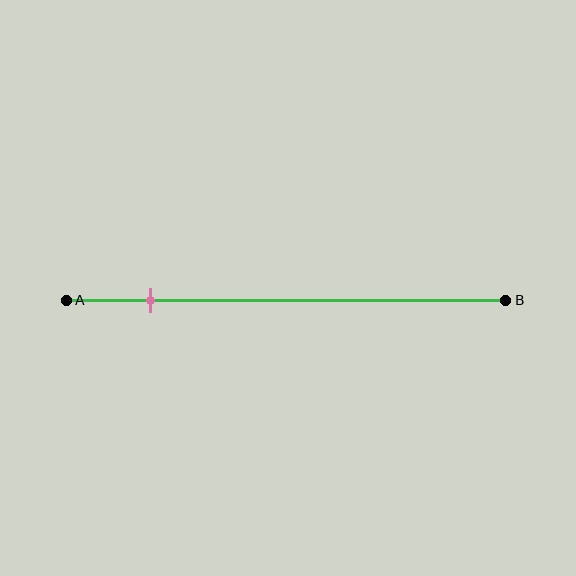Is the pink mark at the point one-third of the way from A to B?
No, the mark is at about 20% from A, not at the 33% one-third point.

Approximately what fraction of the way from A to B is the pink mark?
The pink mark is approximately 20% of the way from A to B.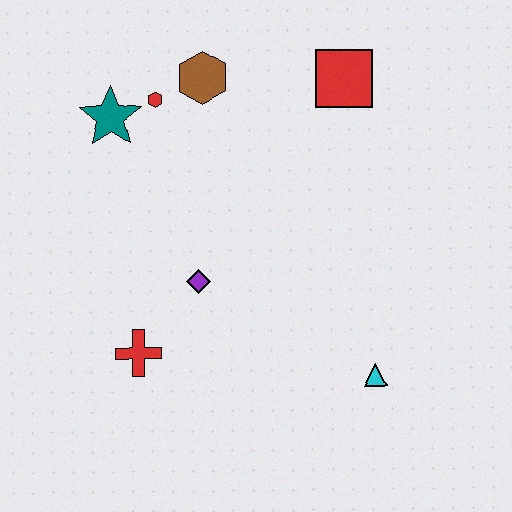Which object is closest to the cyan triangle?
The purple diamond is closest to the cyan triangle.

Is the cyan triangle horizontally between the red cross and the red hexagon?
No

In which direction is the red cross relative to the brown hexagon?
The red cross is below the brown hexagon.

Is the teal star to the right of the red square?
No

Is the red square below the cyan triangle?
No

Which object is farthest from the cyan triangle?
The teal star is farthest from the cyan triangle.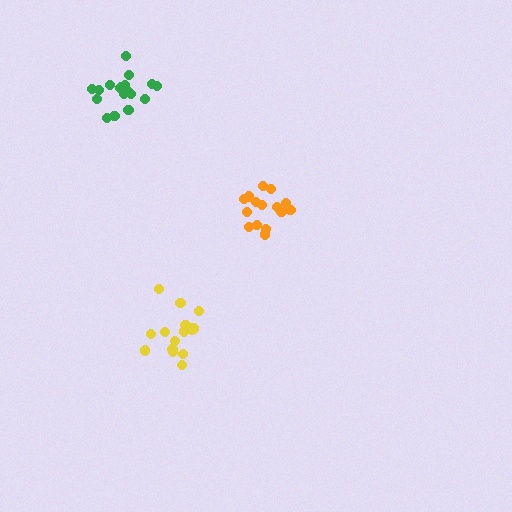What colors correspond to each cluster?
The clusters are colored: yellow, green, orange.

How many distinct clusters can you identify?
There are 3 distinct clusters.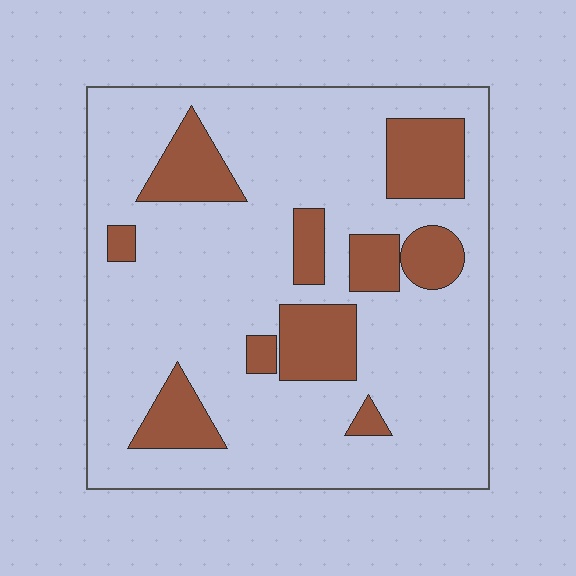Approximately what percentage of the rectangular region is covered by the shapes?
Approximately 20%.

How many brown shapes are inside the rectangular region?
10.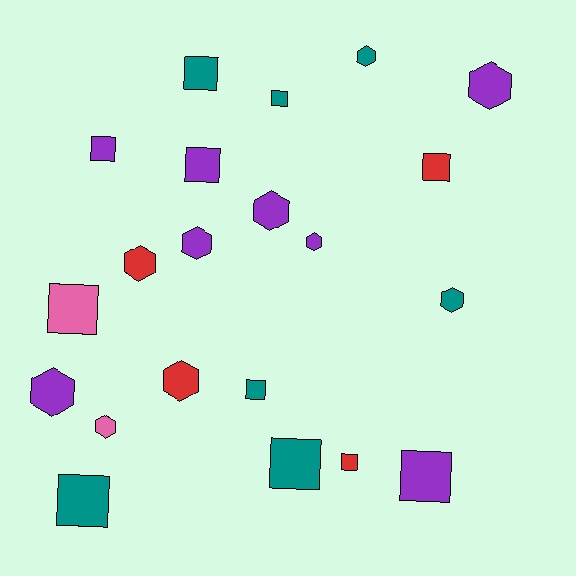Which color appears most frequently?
Purple, with 8 objects.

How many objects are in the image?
There are 21 objects.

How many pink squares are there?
There is 1 pink square.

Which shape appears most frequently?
Square, with 11 objects.